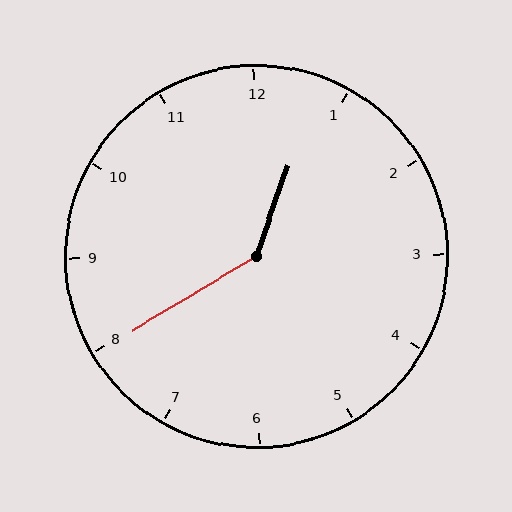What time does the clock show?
12:40.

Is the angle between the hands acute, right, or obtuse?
It is obtuse.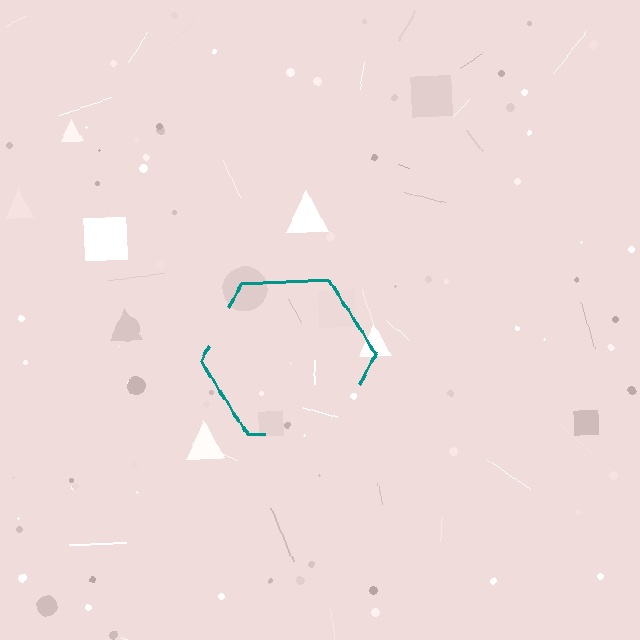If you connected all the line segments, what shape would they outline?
They would outline a hexagon.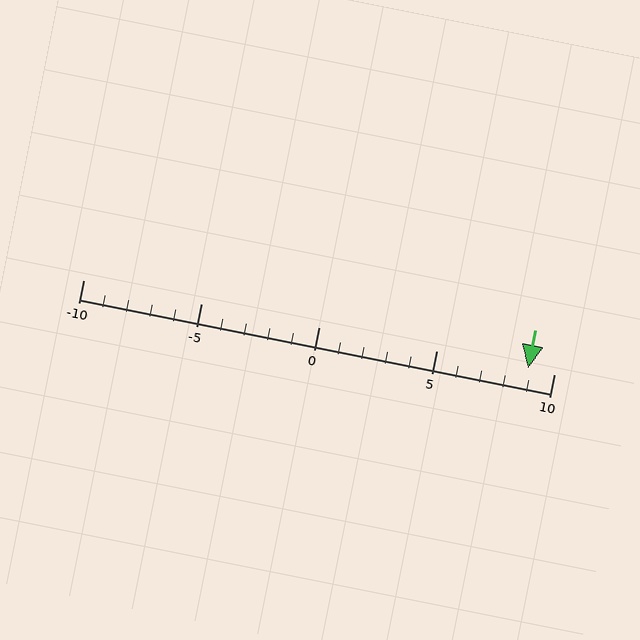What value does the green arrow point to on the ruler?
The green arrow points to approximately 9.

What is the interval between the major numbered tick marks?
The major tick marks are spaced 5 units apart.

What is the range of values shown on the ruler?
The ruler shows values from -10 to 10.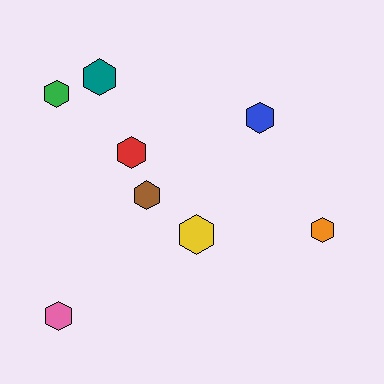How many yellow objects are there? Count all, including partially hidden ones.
There is 1 yellow object.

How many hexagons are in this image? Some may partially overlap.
There are 8 hexagons.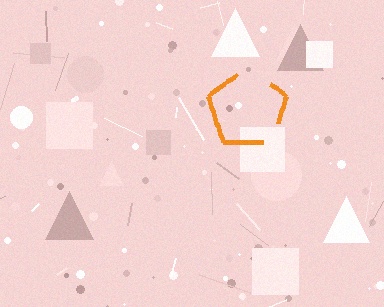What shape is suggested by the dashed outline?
The dashed outline suggests a pentagon.